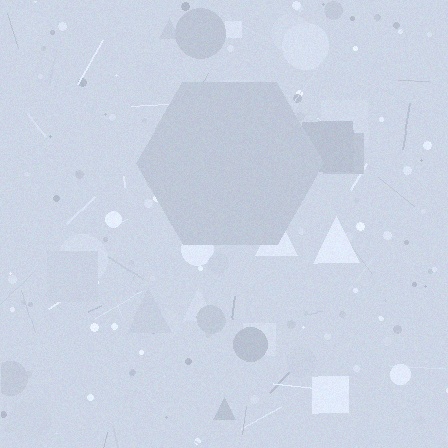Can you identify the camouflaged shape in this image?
The camouflaged shape is a hexagon.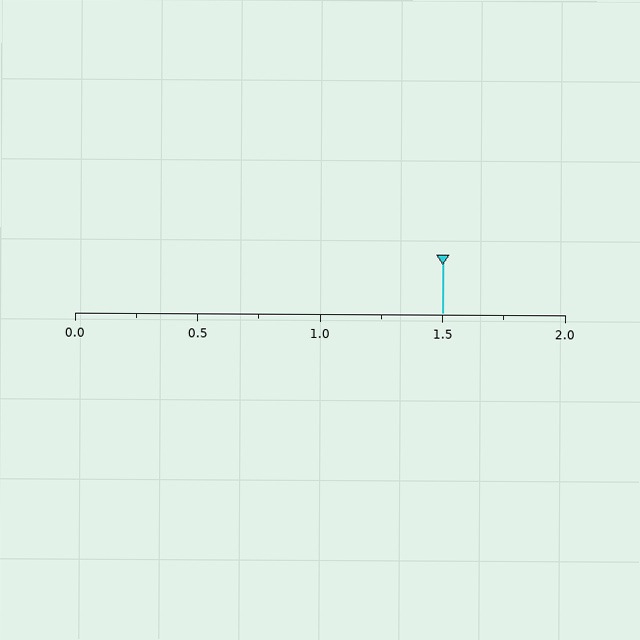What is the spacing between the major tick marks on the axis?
The major ticks are spaced 0.5 apart.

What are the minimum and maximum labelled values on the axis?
The axis runs from 0.0 to 2.0.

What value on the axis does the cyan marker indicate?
The marker indicates approximately 1.5.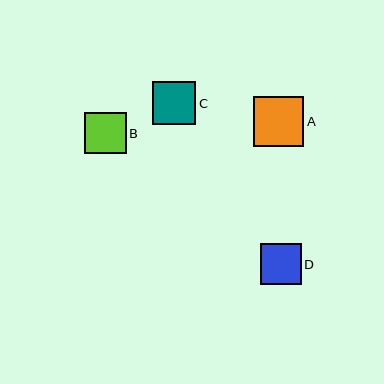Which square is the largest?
Square A is the largest with a size of approximately 50 pixels.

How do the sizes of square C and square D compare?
Square C and square D are approximately the same size.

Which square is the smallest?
Square D is the smallest with a size of approximately 41 pixels.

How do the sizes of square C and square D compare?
Square C and square D are approximately the same size.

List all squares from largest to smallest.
From largest to smallest: A, C, B, D.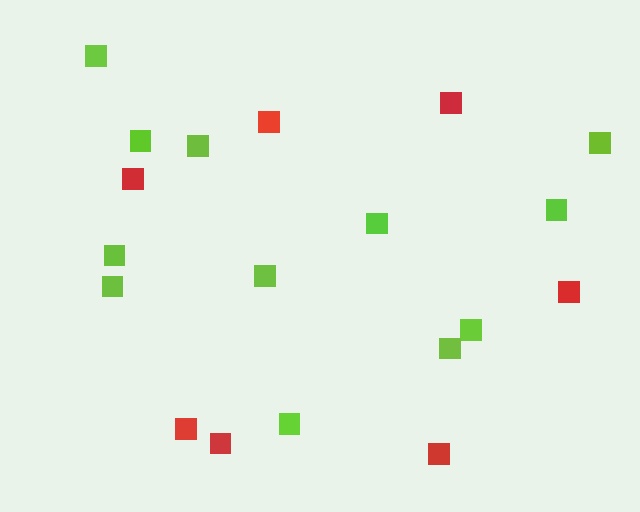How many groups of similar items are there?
There are 2 groups: one group of red squares (7) and one group of lime squares (12).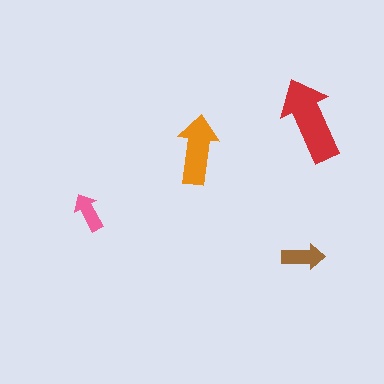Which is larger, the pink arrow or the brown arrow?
The brown one.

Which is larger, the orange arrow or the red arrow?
The red one.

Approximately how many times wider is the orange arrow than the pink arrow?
About 2 times wider.